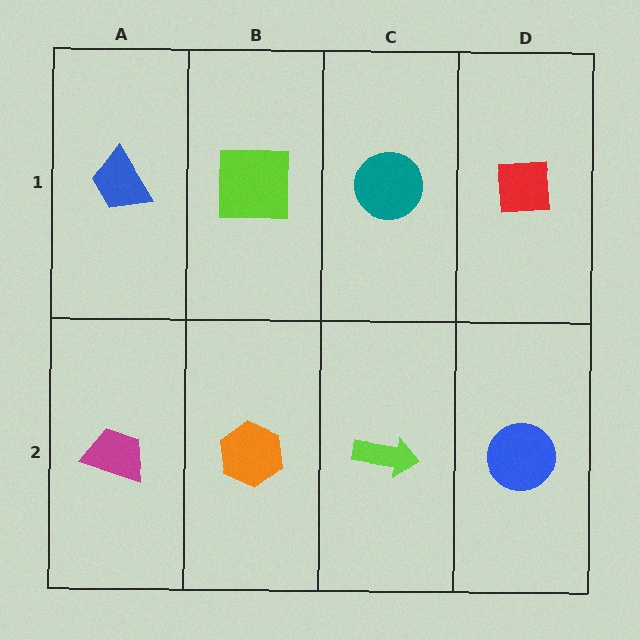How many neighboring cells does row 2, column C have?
3.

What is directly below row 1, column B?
An orange hexagon.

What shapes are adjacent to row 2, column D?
A red square (row 1, column D), a lime arrow (row 2, column C).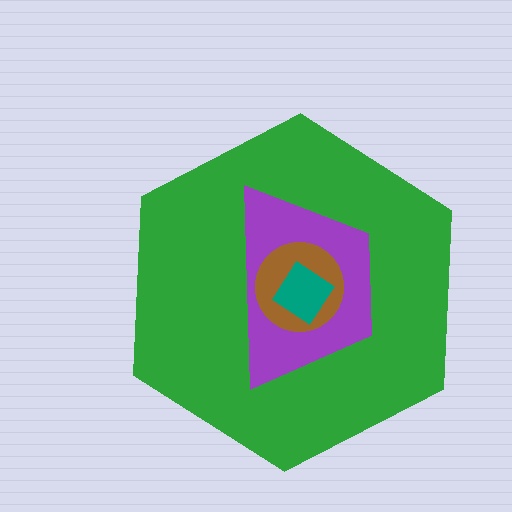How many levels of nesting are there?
4.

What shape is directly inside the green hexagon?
The purple trapezoid.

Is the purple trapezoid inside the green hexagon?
Yes.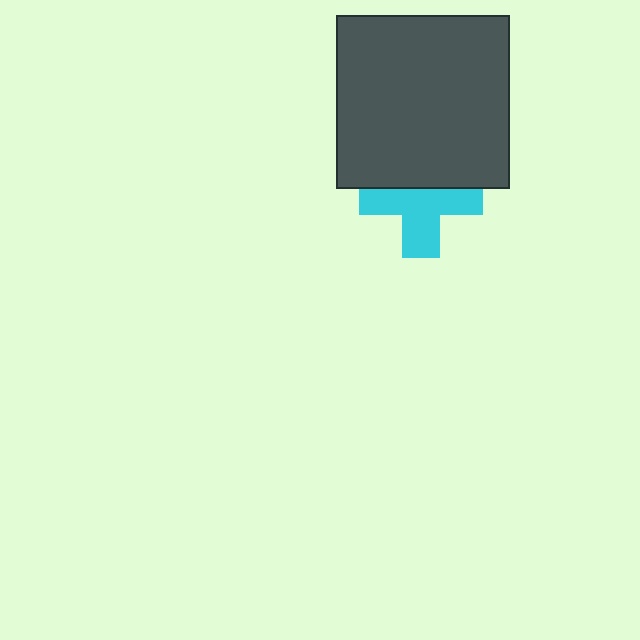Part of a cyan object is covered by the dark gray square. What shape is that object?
It is a cross.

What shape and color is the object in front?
The object in front is a dark gray square.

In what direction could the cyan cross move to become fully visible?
The cyan cross could move down. That would shift it out from behind the dark gray square entirely.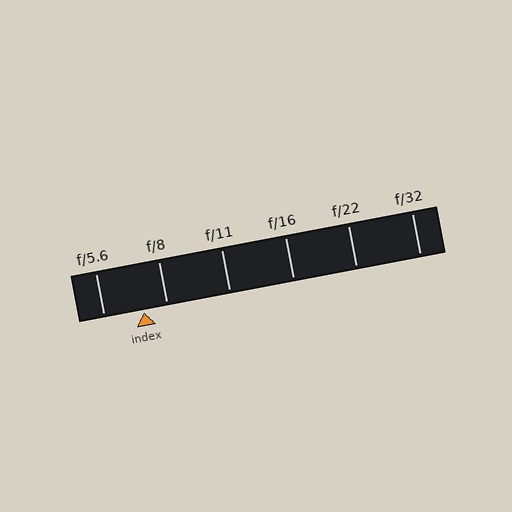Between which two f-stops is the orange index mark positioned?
The index mark is between f/5.6 and f/8.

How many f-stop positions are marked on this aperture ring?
There are 6 f-stop positions marked.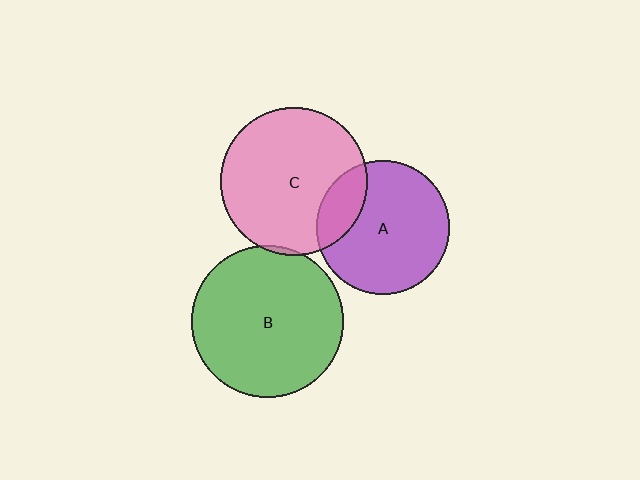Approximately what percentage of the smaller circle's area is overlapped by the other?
Approximately 5%.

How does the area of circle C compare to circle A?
Approximately 1.2 times.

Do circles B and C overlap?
Yes.